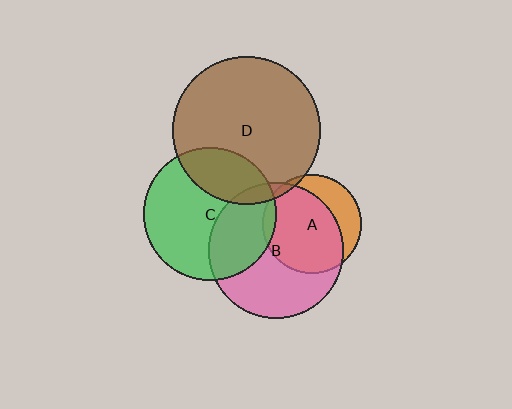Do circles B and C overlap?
Yes.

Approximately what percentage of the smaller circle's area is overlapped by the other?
Approximately 35%.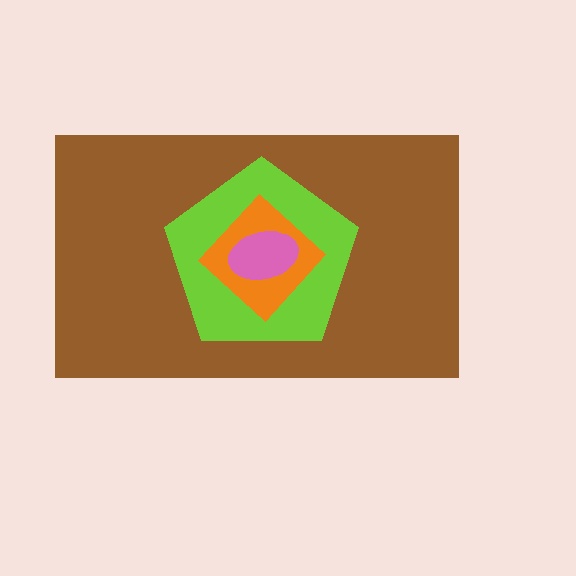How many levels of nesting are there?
4.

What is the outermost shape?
The brown rectangle.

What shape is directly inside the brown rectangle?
The lime pentagon.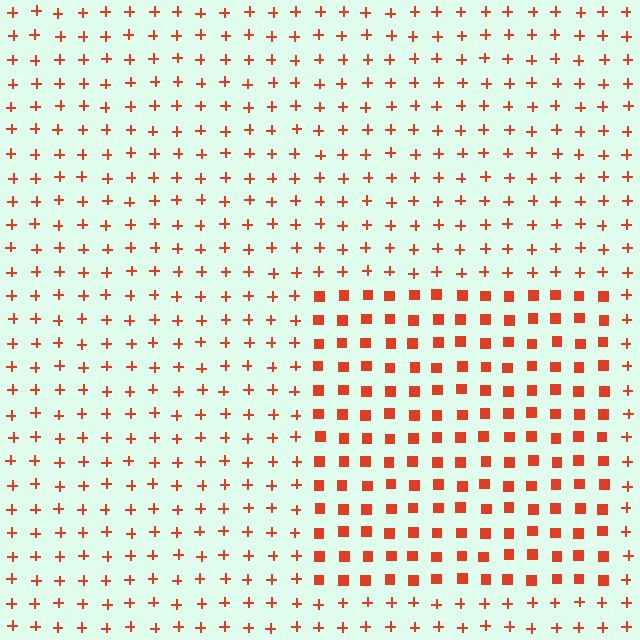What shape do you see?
I see a rectangle.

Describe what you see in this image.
The image is filled with small red elements arranged in a uniform grid. A rectangle-shaped region contains squares, while the surrounding area contains plus signs. The boundary is defined purely by the change in element shape.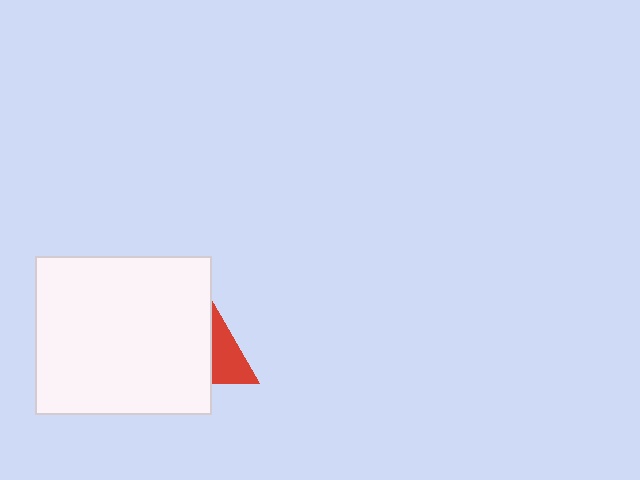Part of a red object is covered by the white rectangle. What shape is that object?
It is a triangle.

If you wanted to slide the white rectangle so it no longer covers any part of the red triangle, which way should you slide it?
Slide it left — that is the most direct way to separate the two shapes.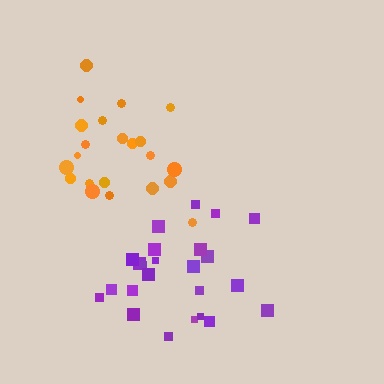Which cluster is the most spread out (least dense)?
Purple.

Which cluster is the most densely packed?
Orange.